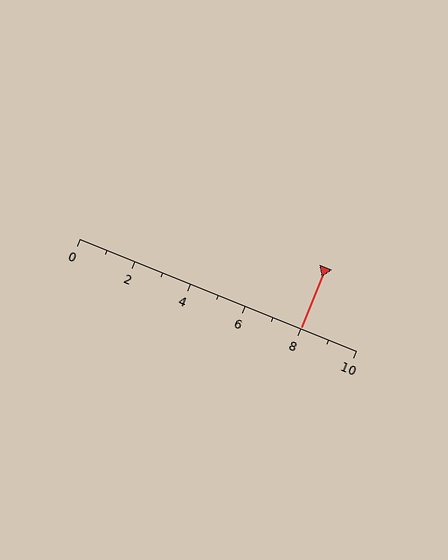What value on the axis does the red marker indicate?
The marker indicates approximately 8.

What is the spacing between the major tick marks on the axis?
The major ticks are spaced 2 apart.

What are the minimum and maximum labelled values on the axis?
The axis runs from 0 to 10.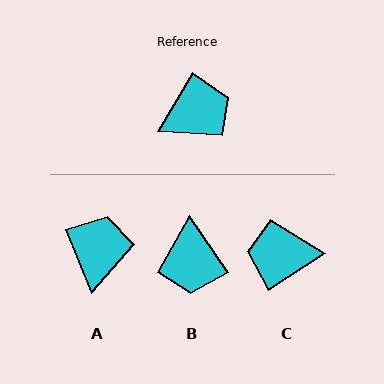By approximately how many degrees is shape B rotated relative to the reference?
Approximately 116 degrees clockwise.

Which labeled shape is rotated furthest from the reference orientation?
C, about 153 degrees away.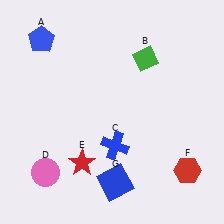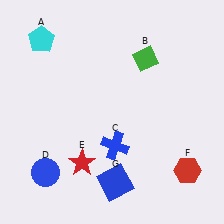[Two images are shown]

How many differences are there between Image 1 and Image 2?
There are 2 differences between the two images.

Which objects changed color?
A changed from blue to cyan. D changed from pink to blue.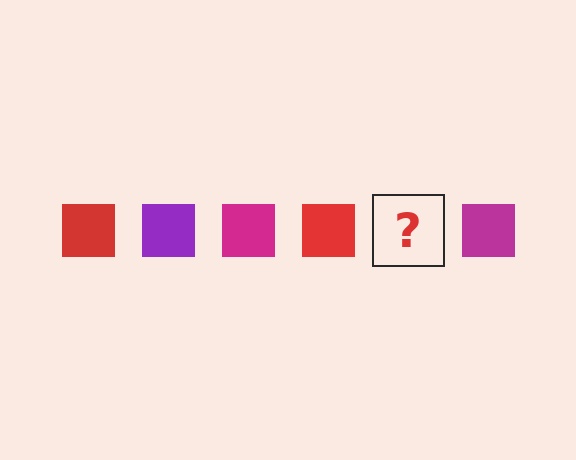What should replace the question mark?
The question mark should be replaced with a purple square.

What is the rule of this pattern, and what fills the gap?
The rule is that the pattern cycles through red, purple, magenta squares. The gap should be filled with a purple square.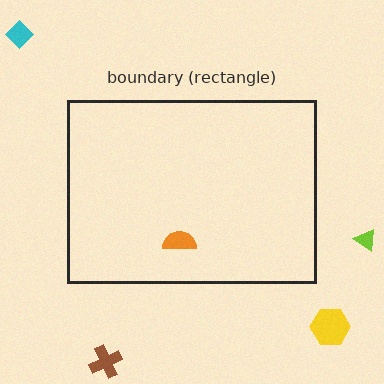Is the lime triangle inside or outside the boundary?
Outside.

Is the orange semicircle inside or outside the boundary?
Inside.